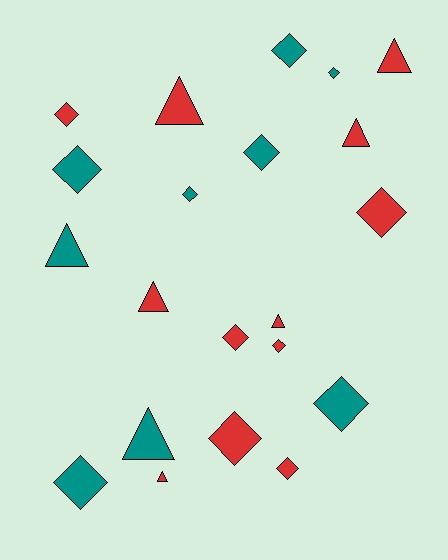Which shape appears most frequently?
Diamond, with 13 objects.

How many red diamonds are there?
There are 6 red diamonds.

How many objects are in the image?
There are 21 objects.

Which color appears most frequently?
Red, with 12 objects.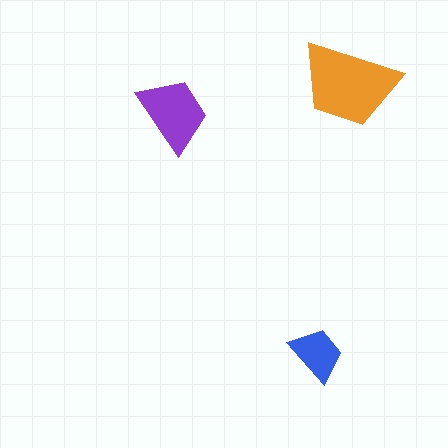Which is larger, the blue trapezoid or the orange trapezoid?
The orange one.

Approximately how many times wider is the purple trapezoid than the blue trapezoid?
About 1.5 times wider.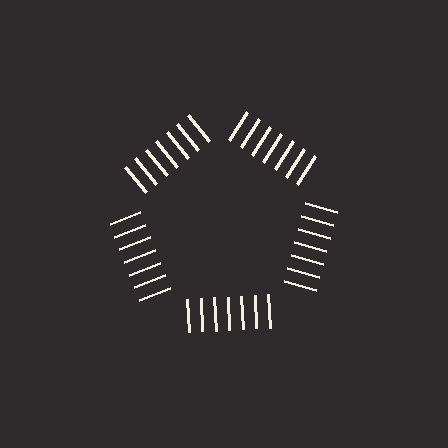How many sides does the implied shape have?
5 sides — the line-ends trace a pentagon.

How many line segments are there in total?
35 — 7 along each of the 5 edges.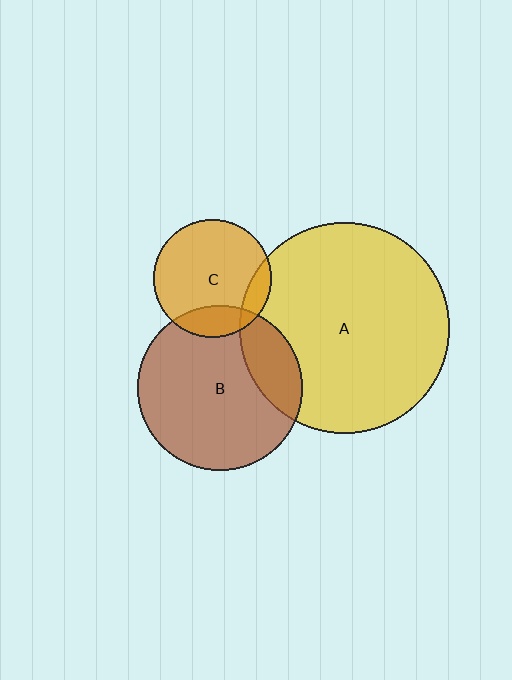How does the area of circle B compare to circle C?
Approximately 1.9 times.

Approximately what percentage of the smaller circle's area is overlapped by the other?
Approximately 15%.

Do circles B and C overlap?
Yes.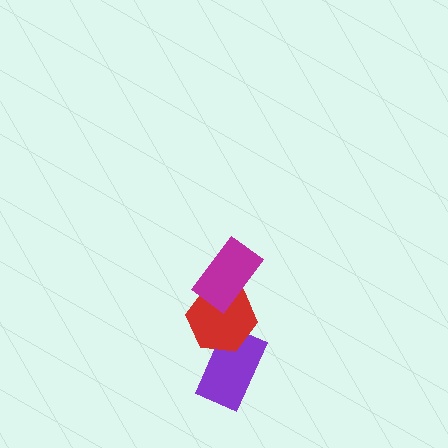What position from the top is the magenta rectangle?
The magenta rectangle is 1st from the top.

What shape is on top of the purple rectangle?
The red hexagon is on top of the purple rectangle.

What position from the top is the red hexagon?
The red hexagon is 2nd from the top.